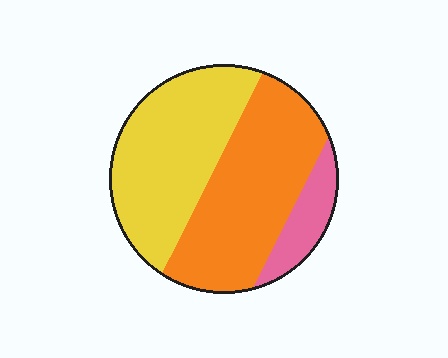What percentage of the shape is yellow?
Yellow covers 43% of the shape.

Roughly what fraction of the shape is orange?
Orange covers 45% of the shape.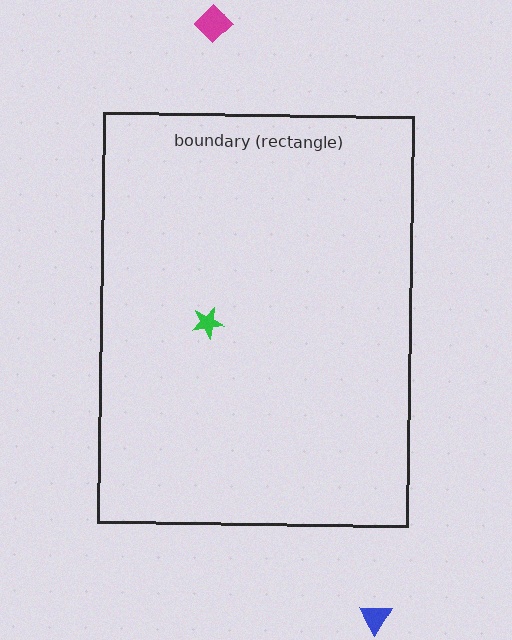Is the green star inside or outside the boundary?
Inside.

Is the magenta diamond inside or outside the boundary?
Outside.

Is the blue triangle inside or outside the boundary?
Outside.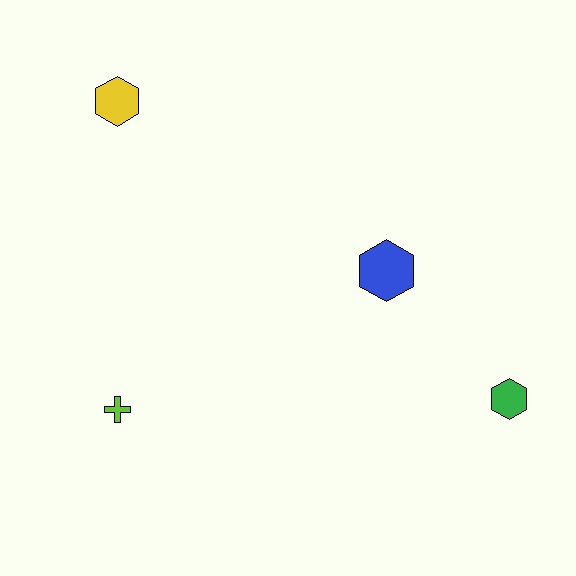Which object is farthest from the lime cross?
The green hexagon is farthest from the lime cross.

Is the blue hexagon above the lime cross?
Yes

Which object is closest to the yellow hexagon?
The lime cross is closest to the yellow hexagon.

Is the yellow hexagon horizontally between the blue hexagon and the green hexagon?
No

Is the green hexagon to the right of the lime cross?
Yes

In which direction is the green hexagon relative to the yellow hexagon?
The green hexagon is to the right of the yellow hexagon.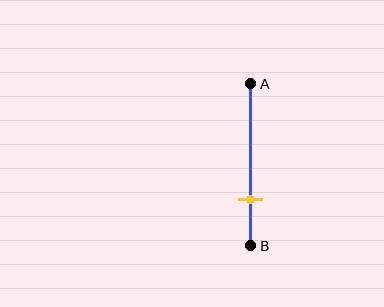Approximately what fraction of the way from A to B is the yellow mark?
The yellow mark is approximately 70% of the way from A to B.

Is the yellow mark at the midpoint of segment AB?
No, the mark is at about 70% from A, not at the 50% midpoint.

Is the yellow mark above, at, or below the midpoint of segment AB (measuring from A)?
The yellow mark is below the midpoint of segment AB.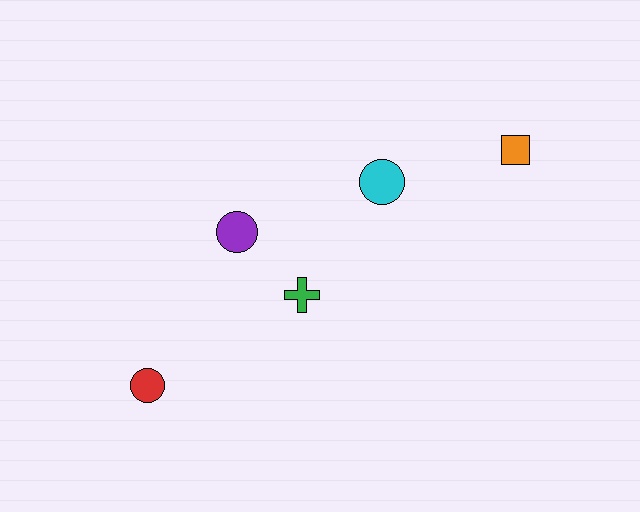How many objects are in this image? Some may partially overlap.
There are 5 objects.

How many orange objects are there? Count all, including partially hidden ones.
There is 1 orange object.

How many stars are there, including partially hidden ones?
There are no stars.